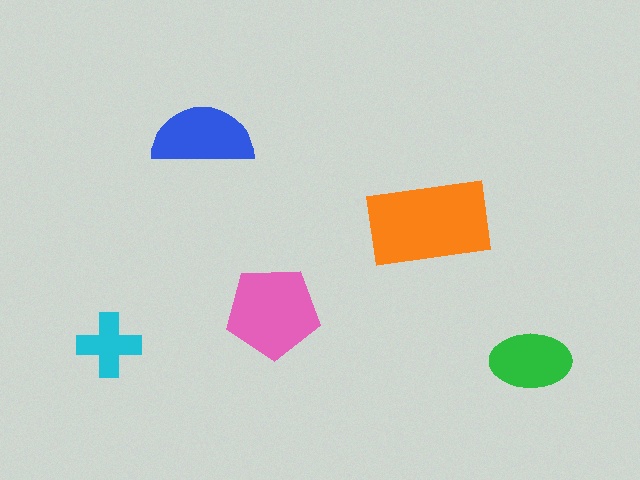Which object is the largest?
The orange rectangle.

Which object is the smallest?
The cyan cross.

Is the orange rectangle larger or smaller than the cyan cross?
Larger.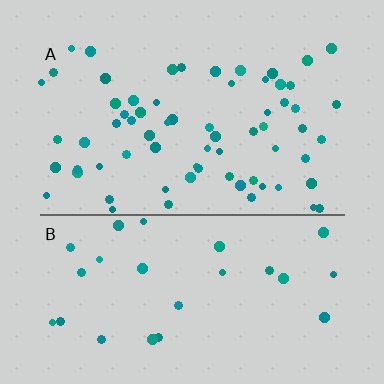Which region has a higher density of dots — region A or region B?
A (the top).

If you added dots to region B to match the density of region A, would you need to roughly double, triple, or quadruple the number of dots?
Approximately triple.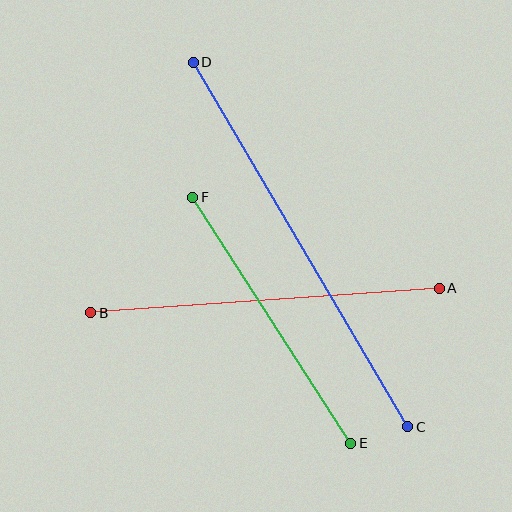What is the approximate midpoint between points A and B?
The midpoint is at approximately (265, 300) pixels.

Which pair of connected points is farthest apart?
Points C and D are farthest apart.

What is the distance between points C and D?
The distance is approximately 423 pixels.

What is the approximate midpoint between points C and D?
The midpoint is at approximately (301, 245) pixels.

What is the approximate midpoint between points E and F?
The midpoint is at approximately (272, 320) pixels.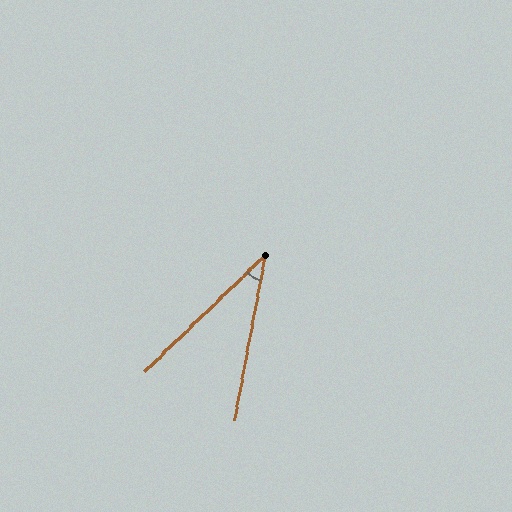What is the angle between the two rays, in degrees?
Approximately 36 degrees.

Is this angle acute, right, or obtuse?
It is acute.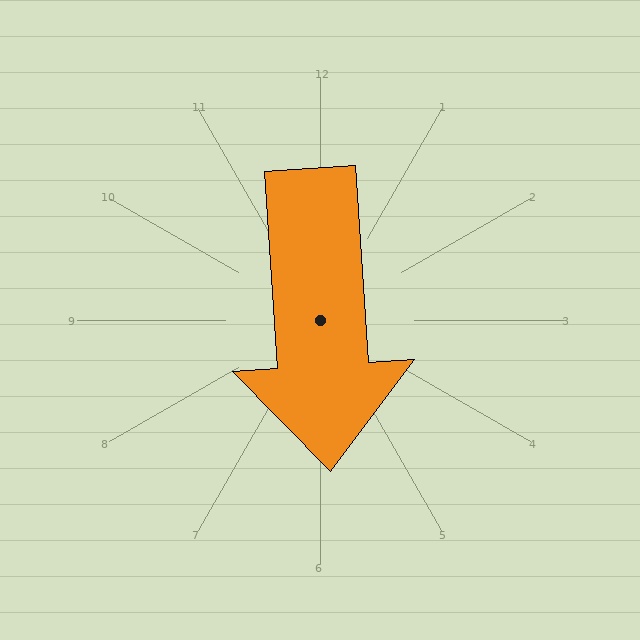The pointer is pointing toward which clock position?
Roughly 6 o'clock.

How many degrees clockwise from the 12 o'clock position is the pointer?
Approximately 176 degrees.